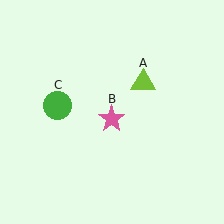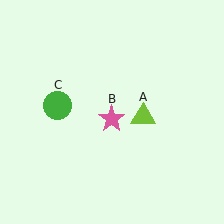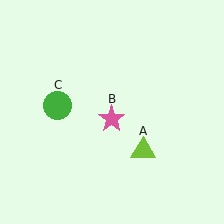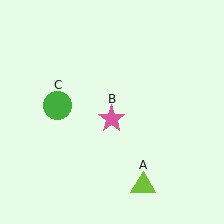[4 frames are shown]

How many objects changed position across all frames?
1 object changed position: lime triangle (object A).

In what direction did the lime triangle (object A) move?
The lime triangle (object A) moved down.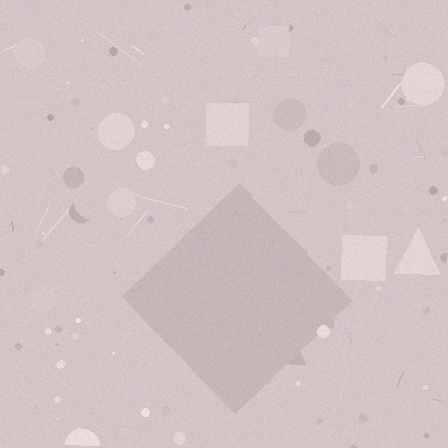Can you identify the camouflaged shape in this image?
The camouflaged shape is a diamond.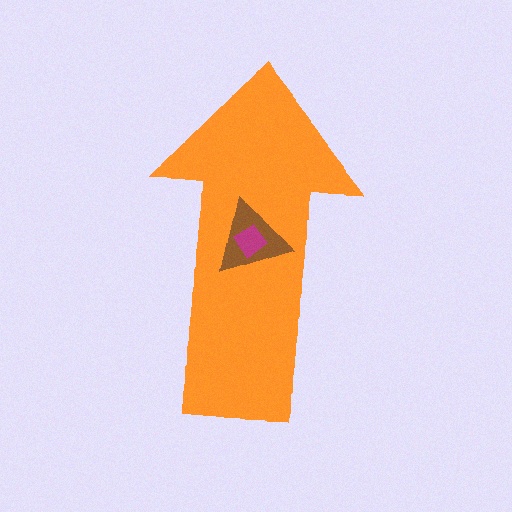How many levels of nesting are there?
3.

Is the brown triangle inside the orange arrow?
Yes.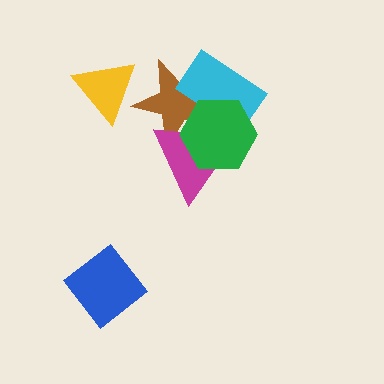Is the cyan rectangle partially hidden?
Yes, it is partially covered by another shape.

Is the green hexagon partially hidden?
No, no other shape covers it.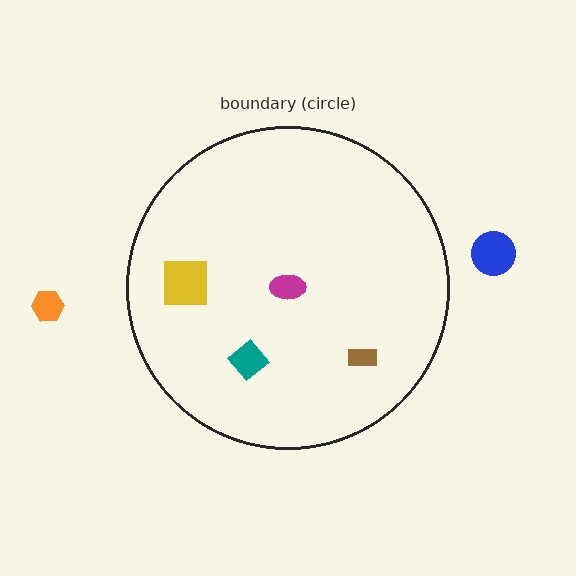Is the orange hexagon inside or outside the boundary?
Outside.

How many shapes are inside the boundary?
4 inside, 2 outside.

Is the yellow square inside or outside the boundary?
Inside.